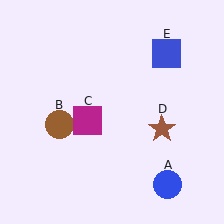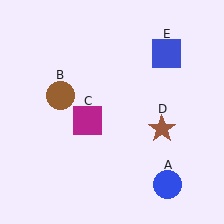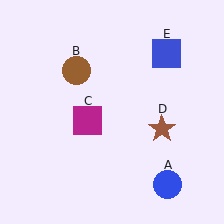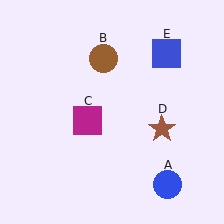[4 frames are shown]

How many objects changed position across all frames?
1 object changed position: brown circle (object B).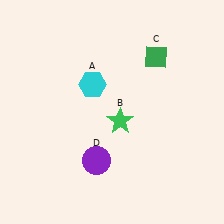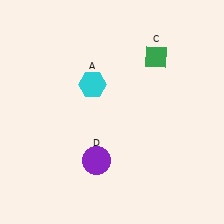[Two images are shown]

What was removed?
The green star (B) was removed in Image 2.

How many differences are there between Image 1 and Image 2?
There is 1 difference between the two images.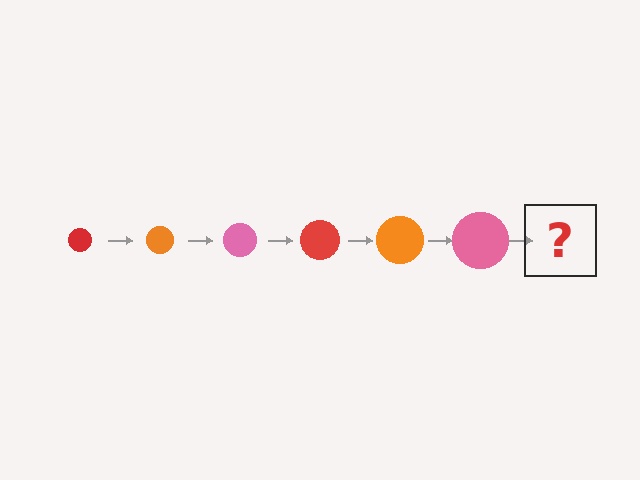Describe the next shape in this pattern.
It should be a red circle, larger than the previous one.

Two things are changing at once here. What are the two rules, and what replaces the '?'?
The two rules are that the circle grows larger each step and the color cycles through red, orange, and pink. The '?' should be a red circle, larger than the previous one.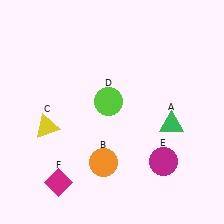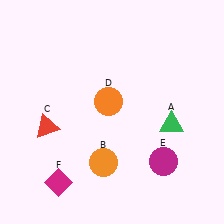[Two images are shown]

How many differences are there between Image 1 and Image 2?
There are 2 differences between the two images.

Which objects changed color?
C changed from yellow to red. D changed from lime to orange.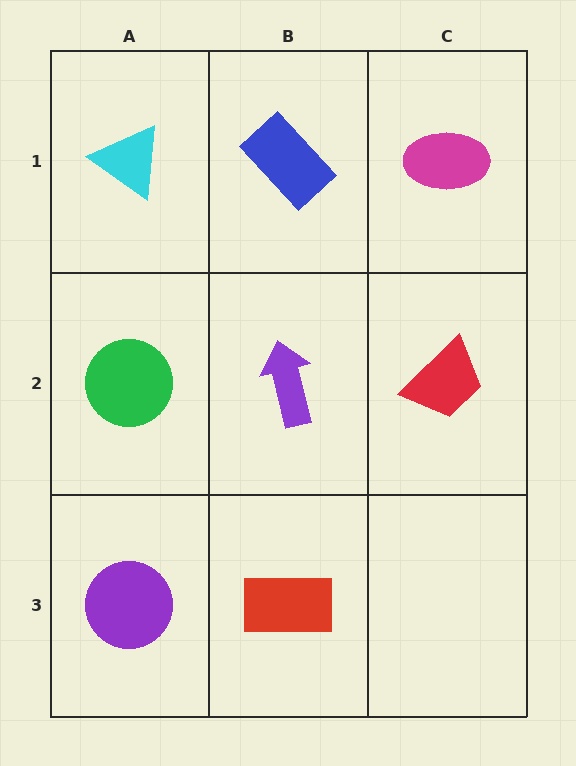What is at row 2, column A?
A green circle.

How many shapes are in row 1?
3 shapes.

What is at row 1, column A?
A cyan triangle.